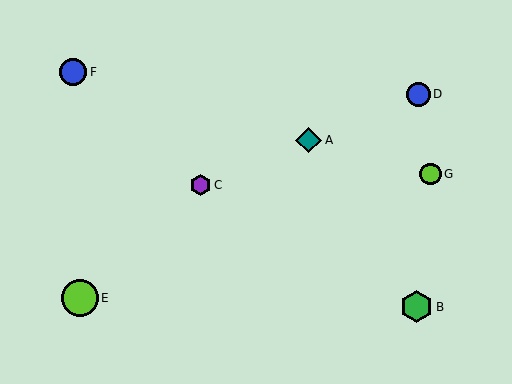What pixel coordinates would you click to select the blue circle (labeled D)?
Click at (418, 94) to select the blue circle D.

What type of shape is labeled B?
Shape B is a green hexagon.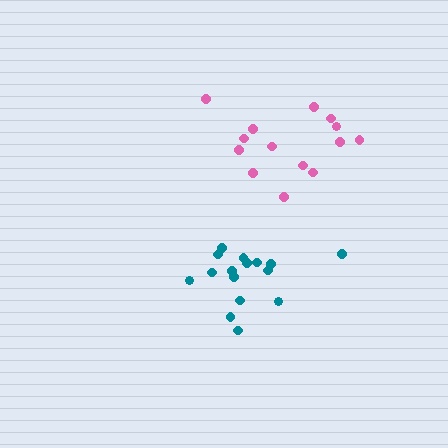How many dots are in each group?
Group 1: 14 dots, Group 2: 16 dots (30 total).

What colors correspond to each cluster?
The clusters are colored: pink, teal.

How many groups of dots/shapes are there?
There are 2 groups.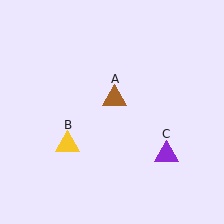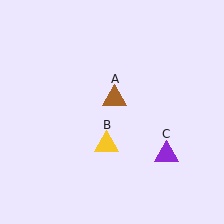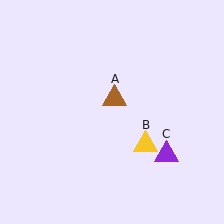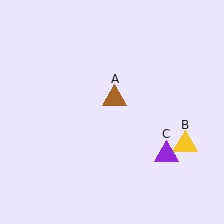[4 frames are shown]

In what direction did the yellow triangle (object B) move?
The yellow triangle (object B) moved right.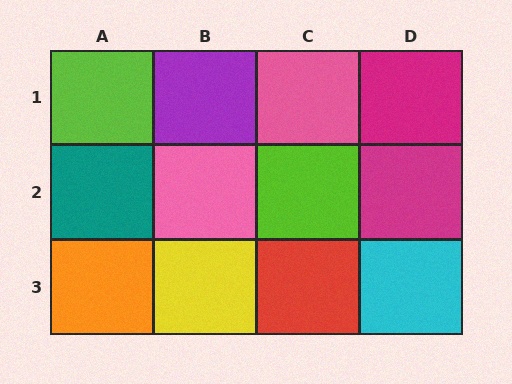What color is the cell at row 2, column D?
Magenta.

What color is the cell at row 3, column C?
Red.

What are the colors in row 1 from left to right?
Lime, purple, pink, magenta.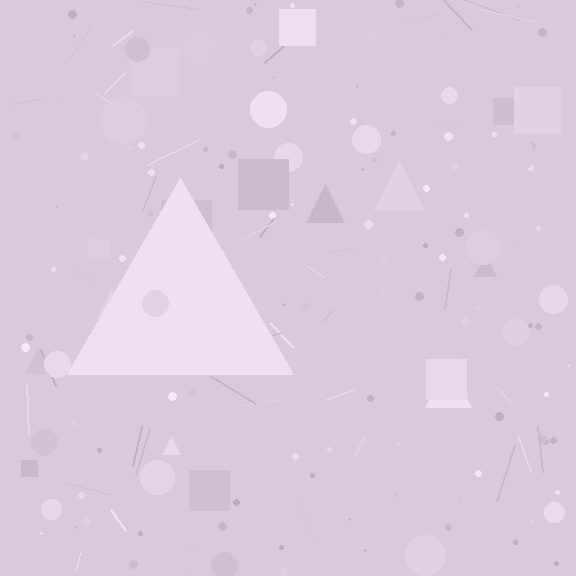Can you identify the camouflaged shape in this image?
The camouflaged shape is a triangle.